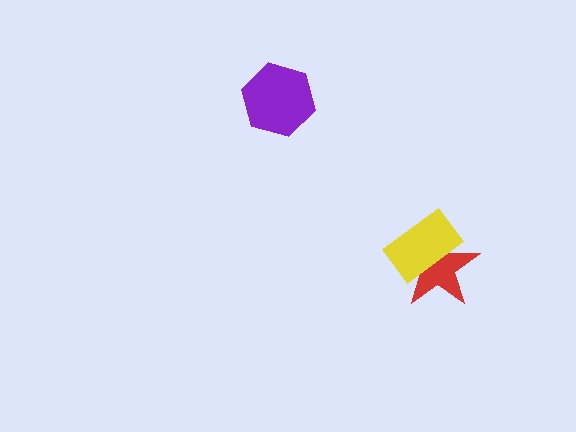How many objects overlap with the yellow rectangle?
1 object overlaps with the yellow rectangle.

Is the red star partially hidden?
Yes, it is partially covered by another shape.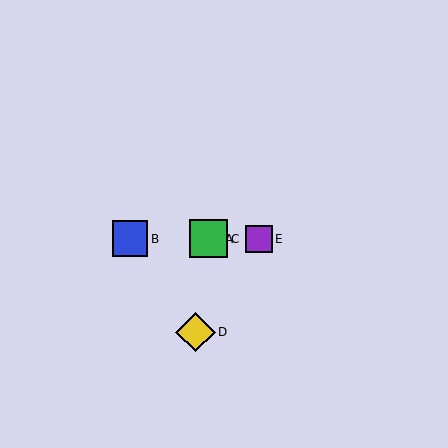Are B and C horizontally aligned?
Yes, both are at y≈239.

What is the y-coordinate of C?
Object C is at y≈239.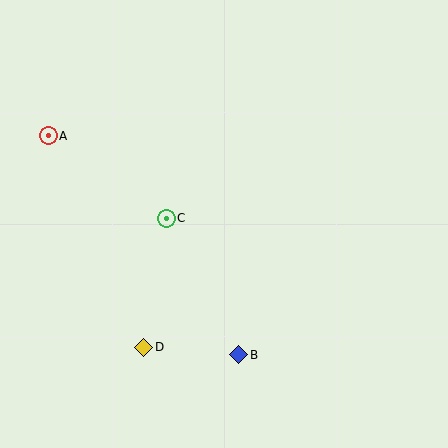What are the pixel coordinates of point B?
Point B is at (239, 355).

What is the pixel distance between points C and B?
The distance between C and B is 155 pixels.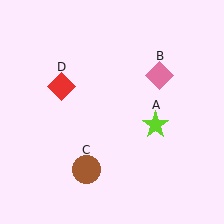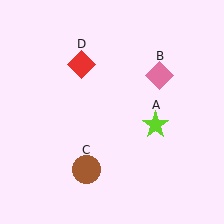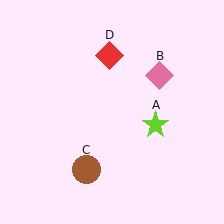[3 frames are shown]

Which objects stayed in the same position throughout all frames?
Lime star (object A) and pink diamond (object B) and brown circle (object C) remained stationary.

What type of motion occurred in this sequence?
The red diamond (object D) rotated clockwise around the center of the scene.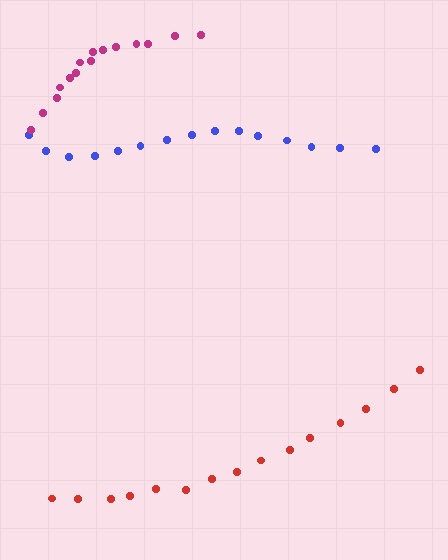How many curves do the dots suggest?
There are 3 distinct paths.